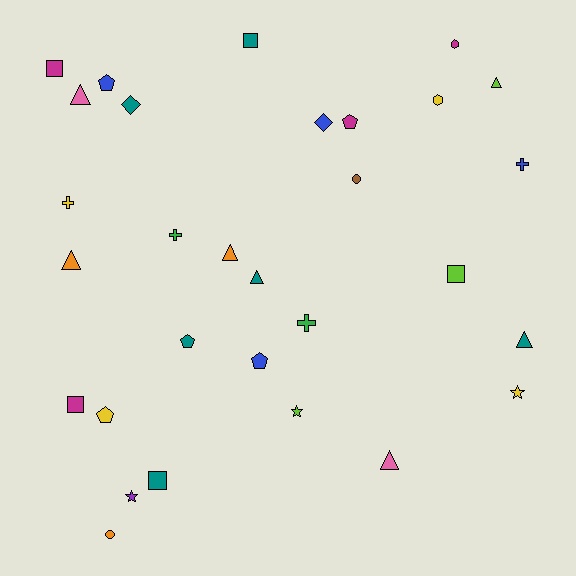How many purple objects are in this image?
There is 1 purple object.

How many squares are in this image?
There are 5 squares.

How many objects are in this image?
There are 30 objects.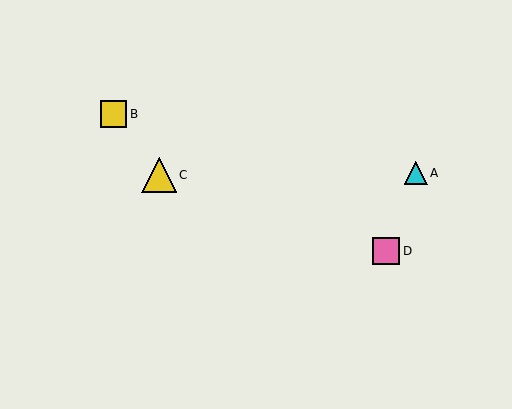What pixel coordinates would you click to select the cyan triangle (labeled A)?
Click at (416, 173) to select the cyan triangle A.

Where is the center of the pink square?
The center of the pink square is at (386, 251).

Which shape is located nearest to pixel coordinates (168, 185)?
The yellow triangle (labeled C) at (159, 175) is nearest to that location.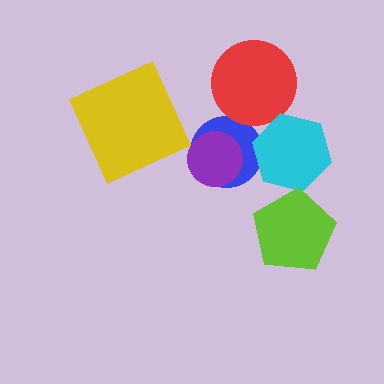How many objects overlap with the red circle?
0 objects overlap with the red circle.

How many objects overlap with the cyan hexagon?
1 object overlaps with the cyan hexagon.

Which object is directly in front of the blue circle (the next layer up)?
The purple circle is directly in front of the blue circle.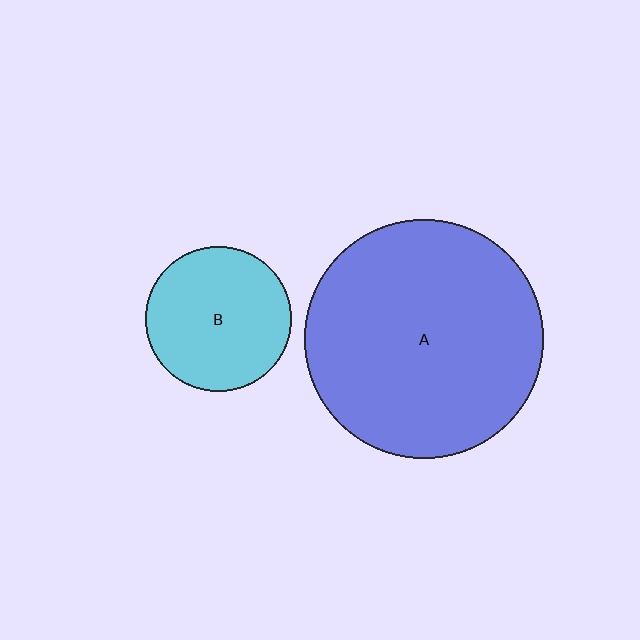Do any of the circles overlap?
No, none of the circles overlap.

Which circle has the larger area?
Circle A (blue).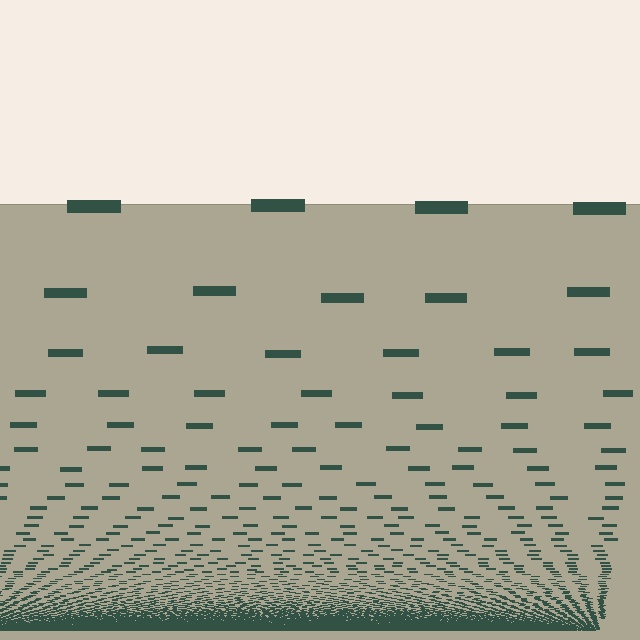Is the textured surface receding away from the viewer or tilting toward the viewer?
The surface appears to tilt toward the viewer. Texture elements get larger and sparser toward the top.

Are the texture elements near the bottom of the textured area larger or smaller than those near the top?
Smaller. The gradient is inverted — elements near the bottom are smaller and denser.